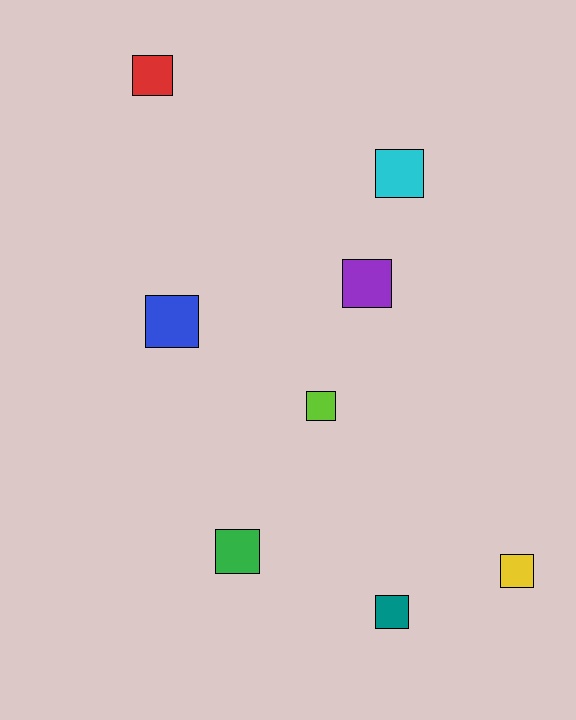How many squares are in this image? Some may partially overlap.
There are 8 squares.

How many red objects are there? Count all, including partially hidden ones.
There is 1 red object.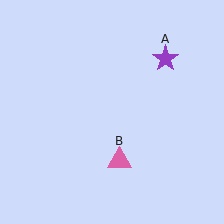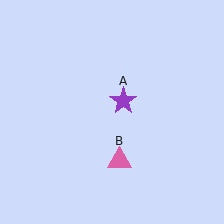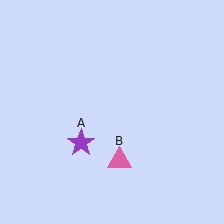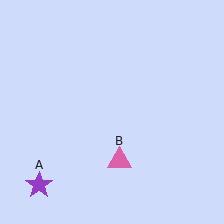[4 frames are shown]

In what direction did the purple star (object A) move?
The purple star (object A) moved down and to the left.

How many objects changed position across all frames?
1 object changed position: purple star (object A).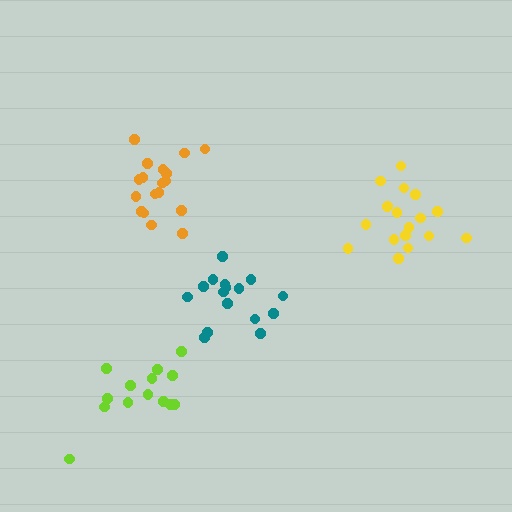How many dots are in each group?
Group 1: 16 dots, Group 2: 18 dots, Group 3: 17 dots, Group 4: 14 dots (65 total).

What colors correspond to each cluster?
The clusters are colored: teal, orange, yellow, lime.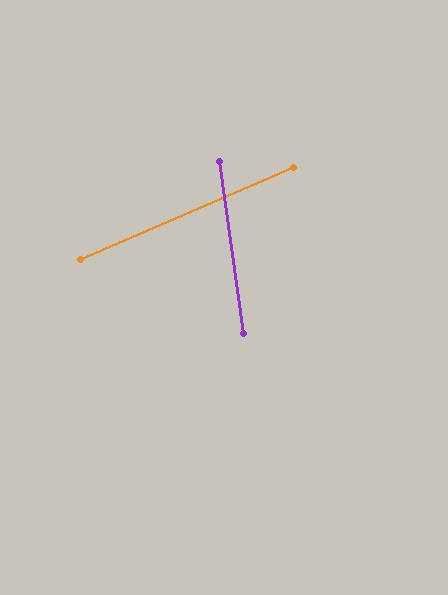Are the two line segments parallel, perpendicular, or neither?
Neither parallel nor perpendicular — they differ by about 74°.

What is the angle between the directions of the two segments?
Approximately 74 degrees.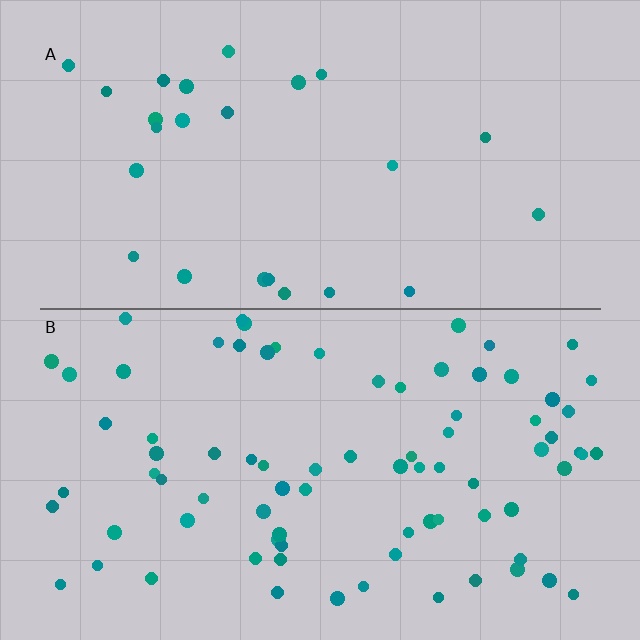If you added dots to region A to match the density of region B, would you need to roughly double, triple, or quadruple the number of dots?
Approximately triple.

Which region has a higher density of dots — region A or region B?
B (the bottom).